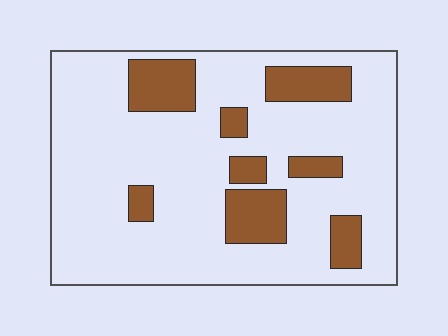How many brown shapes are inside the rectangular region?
8.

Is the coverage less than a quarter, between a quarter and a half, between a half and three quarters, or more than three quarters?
Less than a quarter.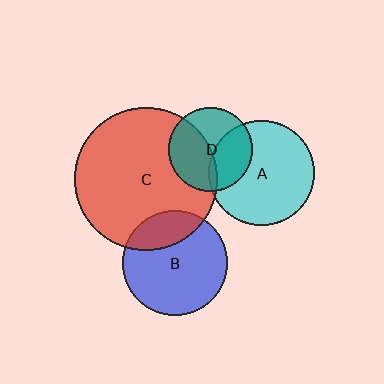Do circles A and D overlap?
Yes.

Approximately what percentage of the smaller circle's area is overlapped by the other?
Approximately 35%.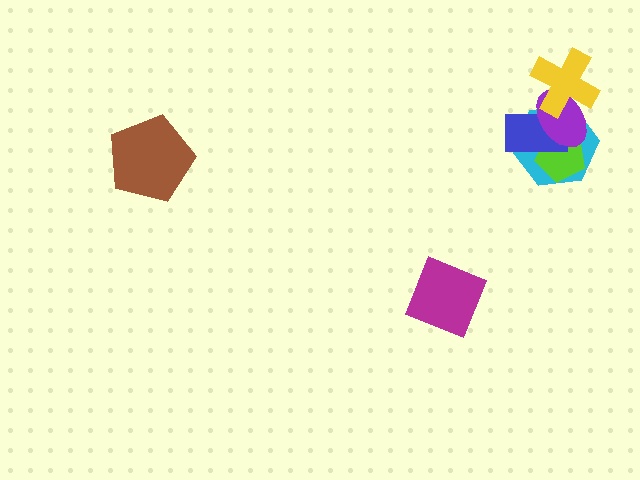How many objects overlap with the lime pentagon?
3 objects overlap with the lime pentagon.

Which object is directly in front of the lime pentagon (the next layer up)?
The blue rectangle is directly in front of the lime pentagon.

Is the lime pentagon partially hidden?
Yes, it is partially covered by another shape.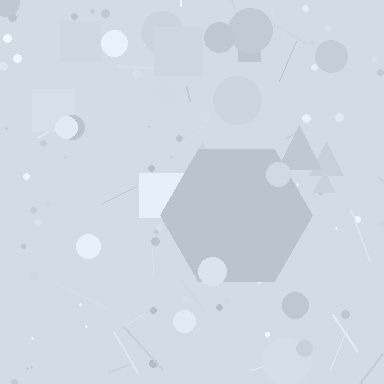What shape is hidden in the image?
A hexagon is hidden in the image.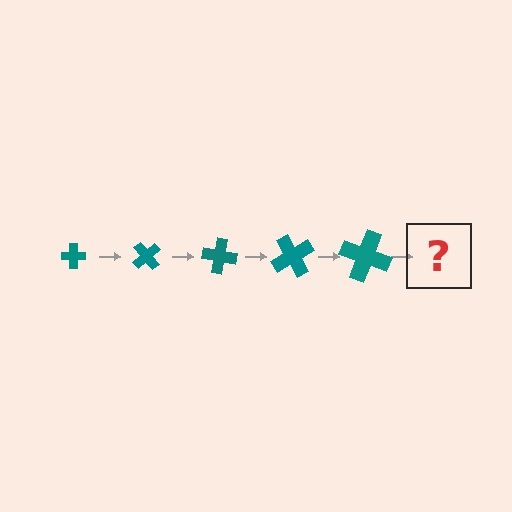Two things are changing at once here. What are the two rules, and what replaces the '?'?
The two rules are that the cross grows larger each step and it rotates 50 degrees each step. The '?' should be a cross, larger than the previous one and rotated 250 degrees from the start.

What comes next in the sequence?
The next element should be a cross, larger than the previous one and rotated 250 degrees from the start.